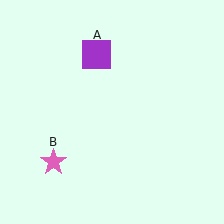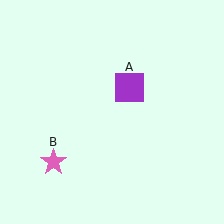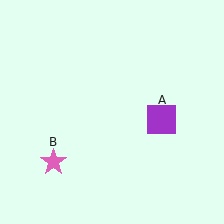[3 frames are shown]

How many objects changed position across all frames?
1 object changed position: purple square (object A).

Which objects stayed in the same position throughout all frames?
Pink star (object B) remained stationary.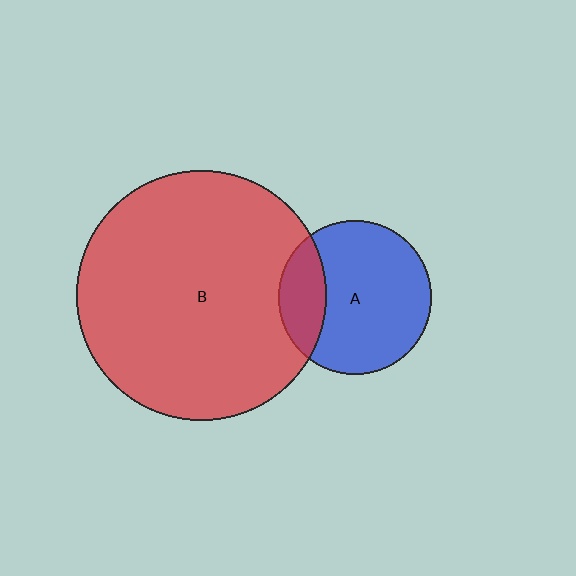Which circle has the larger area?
Circle B (red).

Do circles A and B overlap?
Yes.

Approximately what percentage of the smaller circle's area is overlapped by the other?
Approximately 25%.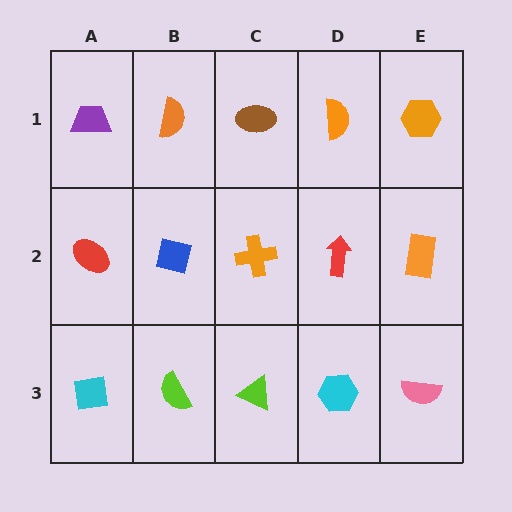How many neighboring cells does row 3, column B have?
3.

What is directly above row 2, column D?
An orange semicircle.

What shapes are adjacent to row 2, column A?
A purple trapezoid (row 1, column A), a cyan square (row 3, column A), a blue square (row 2, column B).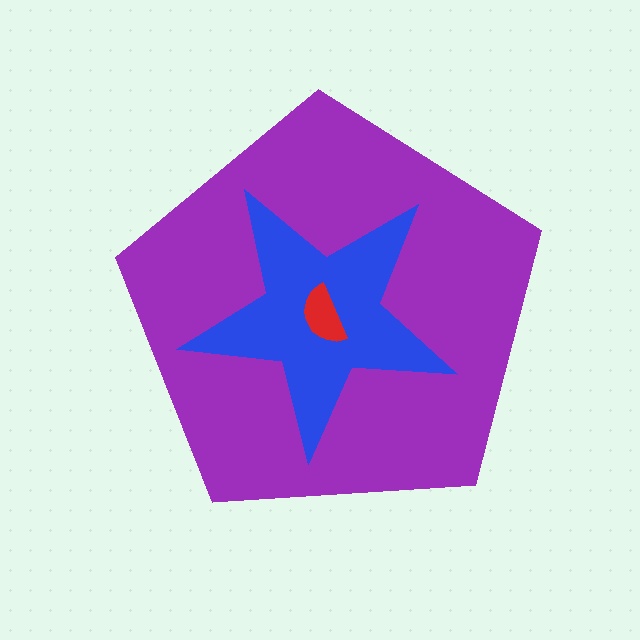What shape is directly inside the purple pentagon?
The blue star.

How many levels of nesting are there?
3.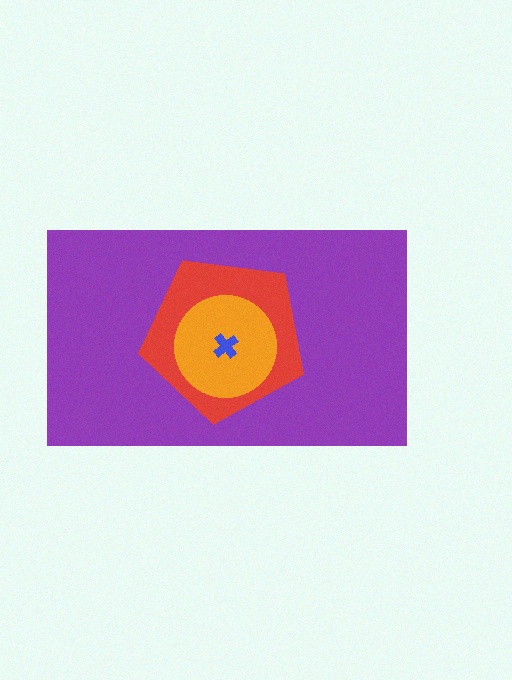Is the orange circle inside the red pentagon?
Yes.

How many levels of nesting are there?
4.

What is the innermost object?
The blue cross.